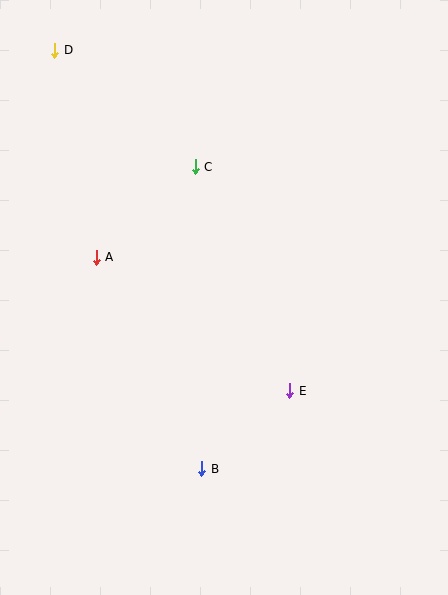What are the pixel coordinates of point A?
Point A is at (96, 257).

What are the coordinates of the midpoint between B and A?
The midpoint between B and A is at (149, 363).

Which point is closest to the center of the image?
Point E at (290, 391) is closest to the center.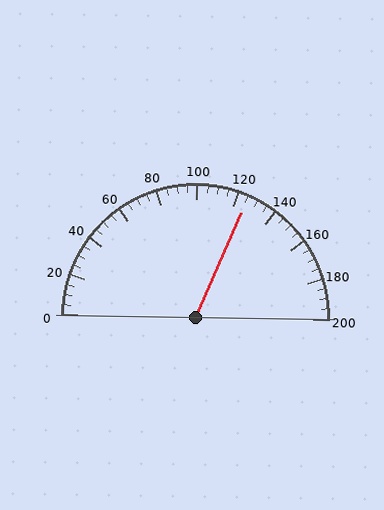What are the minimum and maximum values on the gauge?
The gauge ranges from 0 to 200.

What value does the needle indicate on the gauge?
The needle indicates approximately 125.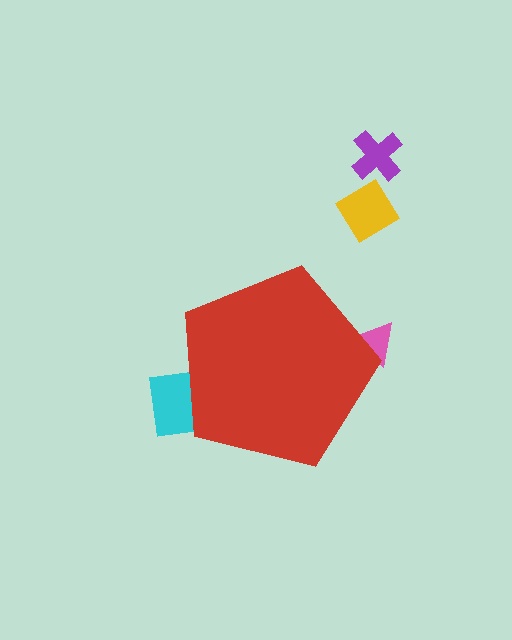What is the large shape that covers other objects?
A red pentagon.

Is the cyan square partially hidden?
Yes, the cyan square is partially hidden behind the red pentagon.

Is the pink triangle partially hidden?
Yes, the pink triangle is partially hidden behind the red pentagon.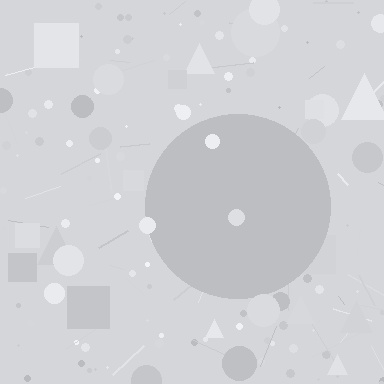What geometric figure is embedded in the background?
A circle is embedded in the background.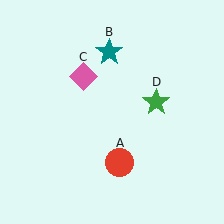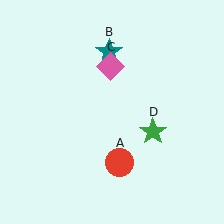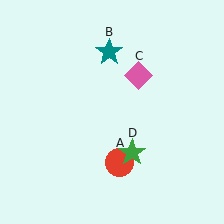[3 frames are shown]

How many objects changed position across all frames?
2 objects changed position: pink diamond (object C), green star (object D).